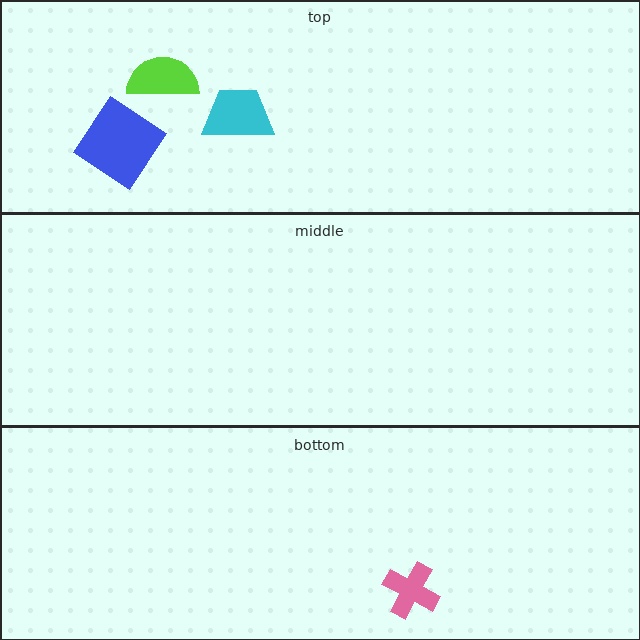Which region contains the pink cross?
The bottom region.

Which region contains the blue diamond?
The top region.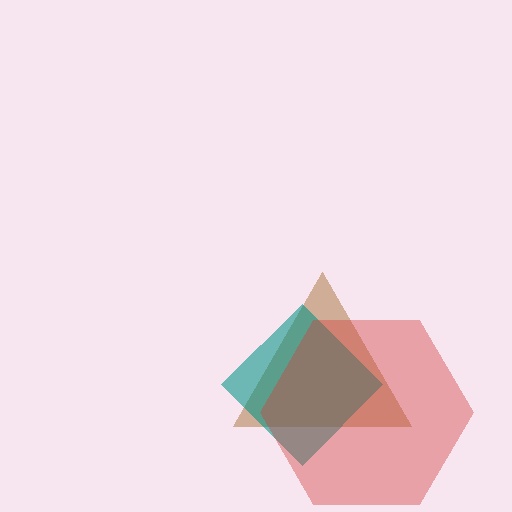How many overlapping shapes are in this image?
There are 3 overlapping shapes in the image.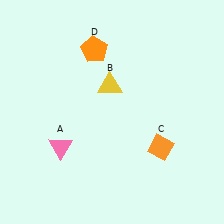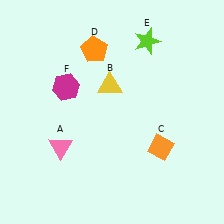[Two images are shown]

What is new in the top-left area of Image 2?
A magenta hexagon (F) was added in the top-left area of Image 2.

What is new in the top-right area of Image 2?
A lime star (E) was added in the top-right area of Image 2.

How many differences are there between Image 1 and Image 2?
There are 2 differences between the two images.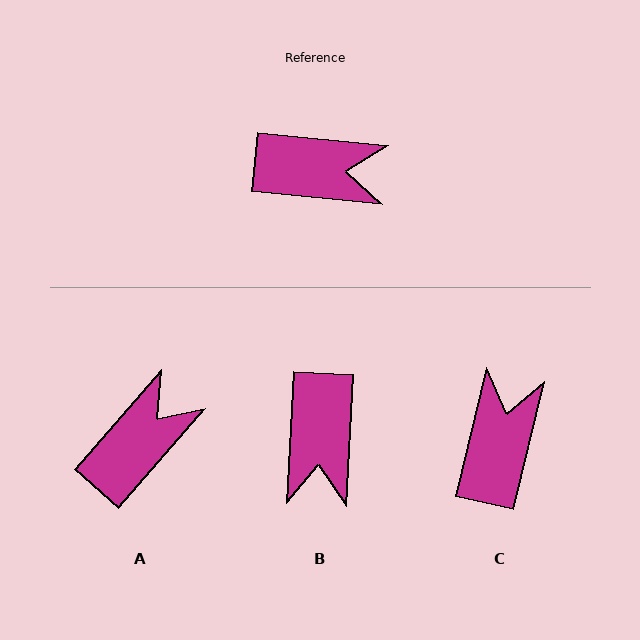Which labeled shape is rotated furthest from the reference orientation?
B, about 87 degrees away.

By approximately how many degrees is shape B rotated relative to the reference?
Approximately 87 degrees clockwise.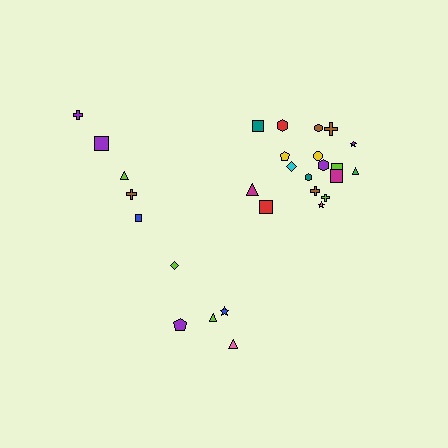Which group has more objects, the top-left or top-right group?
The top-right group.